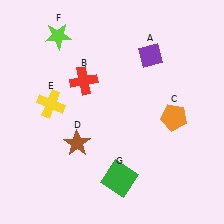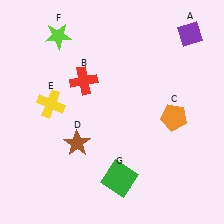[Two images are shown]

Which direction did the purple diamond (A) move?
The purple diamond (A) moved right.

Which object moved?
The purple diamond (A) moved right.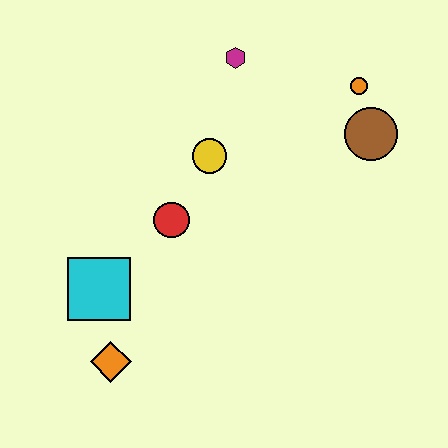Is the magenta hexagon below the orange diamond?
No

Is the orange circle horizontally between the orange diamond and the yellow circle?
No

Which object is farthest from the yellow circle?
The orange diamond is farthest from the yellow circle.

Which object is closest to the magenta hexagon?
The yellow circle is closest to the magenta hexagon.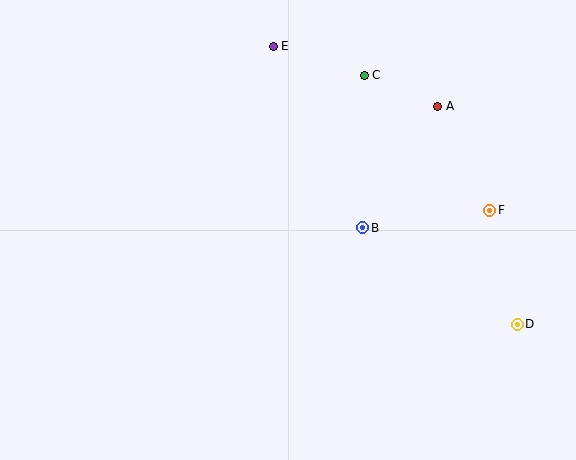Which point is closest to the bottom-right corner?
Point D is closest to the bottom-right corner.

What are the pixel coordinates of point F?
Point F is at (490, 210).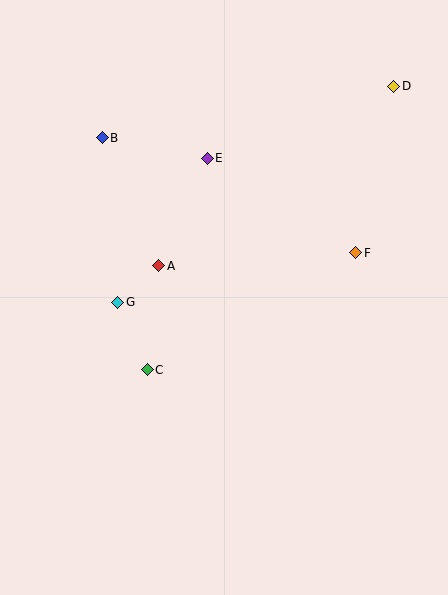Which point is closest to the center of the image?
Point A at (159, 266) is closest to the center.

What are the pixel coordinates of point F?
Point F is at (356, 253).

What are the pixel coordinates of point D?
Point D is at (394, 86).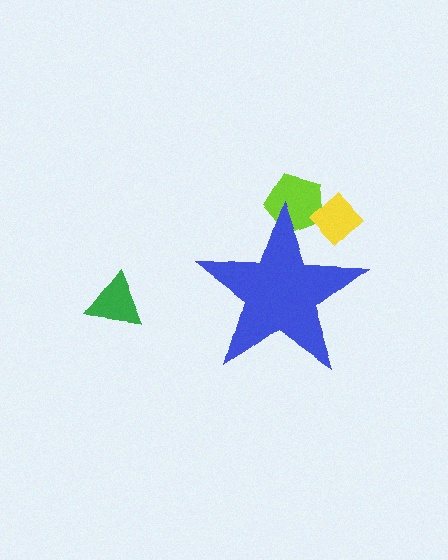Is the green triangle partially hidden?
No, the green triangle is fully visible.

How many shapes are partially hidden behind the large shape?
2 shapes are partially hidden.